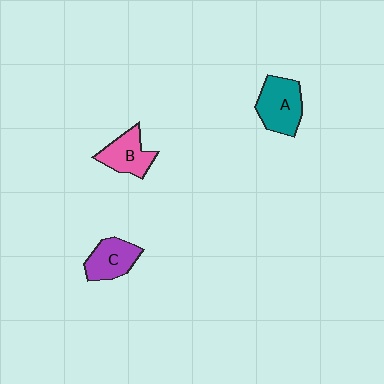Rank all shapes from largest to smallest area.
From largest to smallest: A (teal), B (pink), C (purple).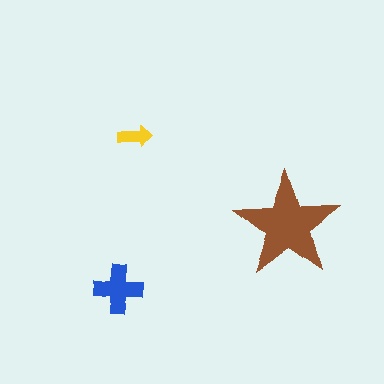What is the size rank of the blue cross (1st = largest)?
2nd.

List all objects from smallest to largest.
The yellow arrow, the blue cross, the brown star.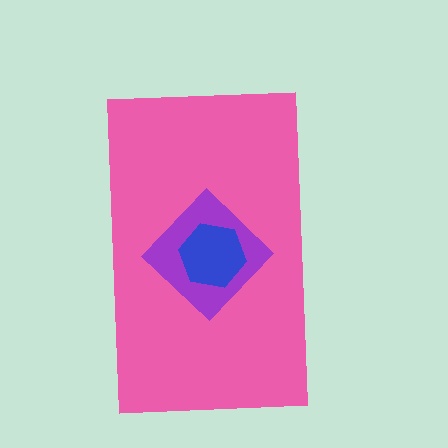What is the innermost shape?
The blue hexagon.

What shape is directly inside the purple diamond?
The blue hexagon.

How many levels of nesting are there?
3.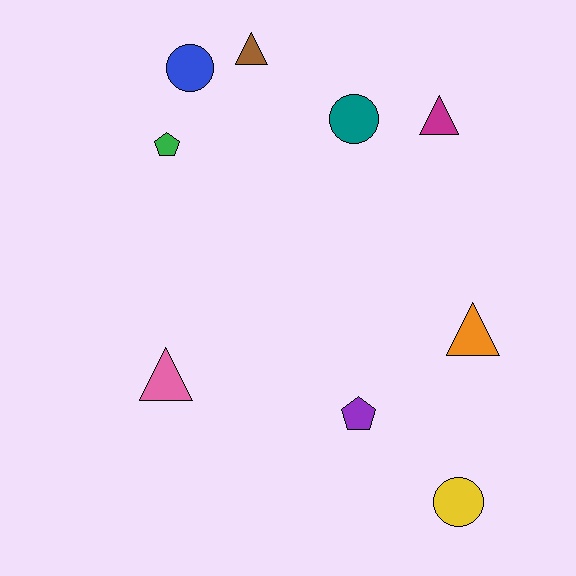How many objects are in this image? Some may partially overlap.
There are 9 objects.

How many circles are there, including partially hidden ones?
There are 3 circles.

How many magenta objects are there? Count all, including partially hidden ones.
There is 1 magenta object.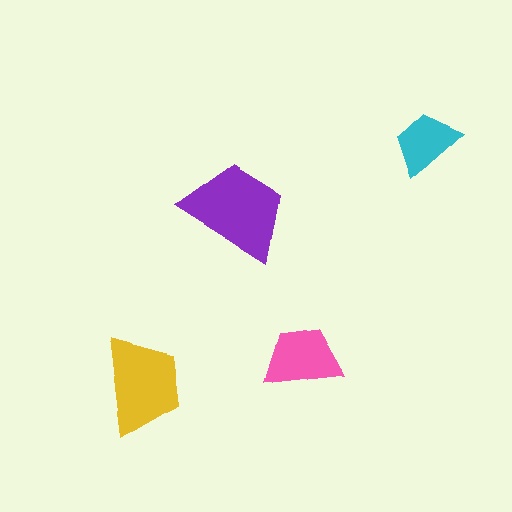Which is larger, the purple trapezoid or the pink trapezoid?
The purple one.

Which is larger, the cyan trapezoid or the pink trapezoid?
The pink one.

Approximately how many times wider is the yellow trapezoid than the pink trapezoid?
About 1.5 times wider.